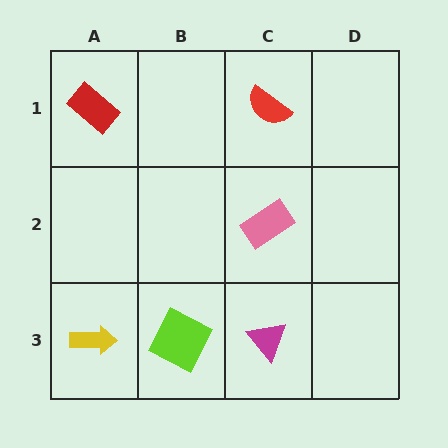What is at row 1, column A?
A red rectangle.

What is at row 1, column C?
A red semicircle.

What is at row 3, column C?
A magenta triangle.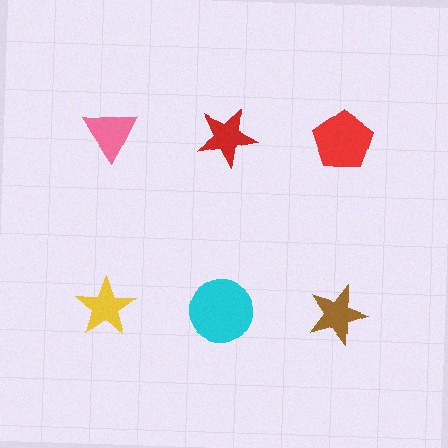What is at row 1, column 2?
A red star.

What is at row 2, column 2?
A cyan circle.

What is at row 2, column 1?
A yellow star.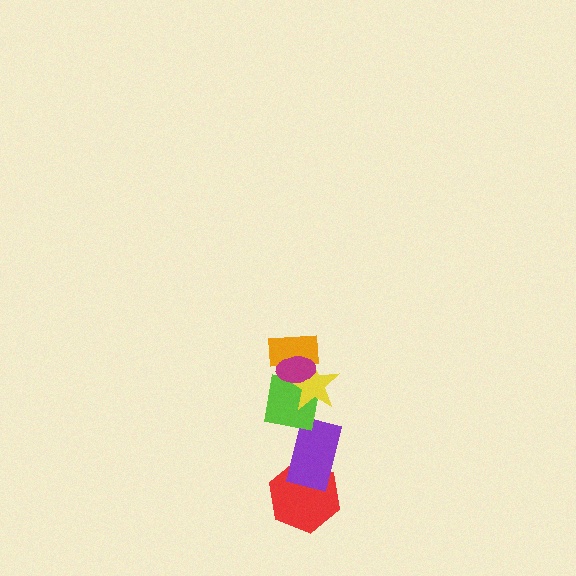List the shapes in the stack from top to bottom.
From top to bottom: the magenta ellipse, the orange rectangle, the yellow star, the lime square, the purple rectangle, the red hexagon.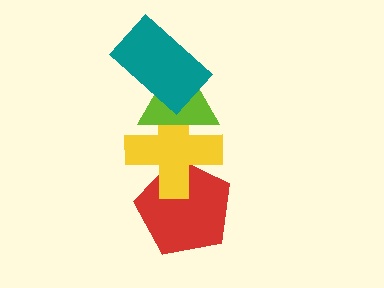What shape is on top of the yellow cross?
The lime triangle is on top of the yellow cross.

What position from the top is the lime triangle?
The lime triangle is 2nd from the top.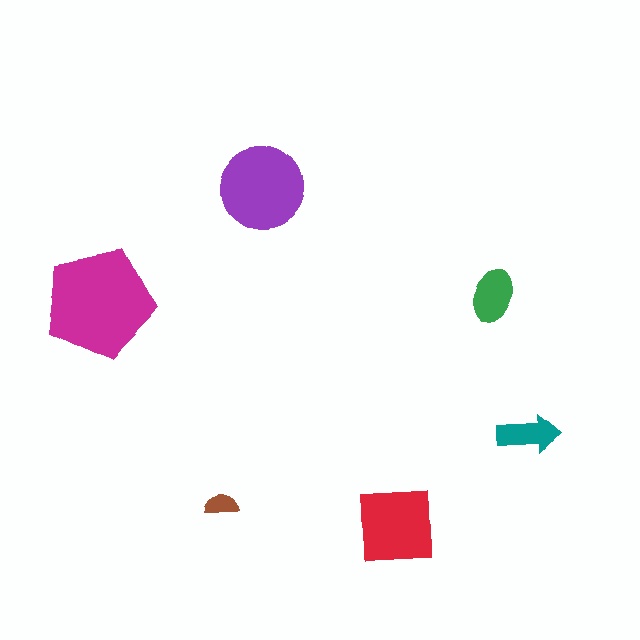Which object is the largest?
The magenta pentagon.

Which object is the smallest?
The brown semicircle.